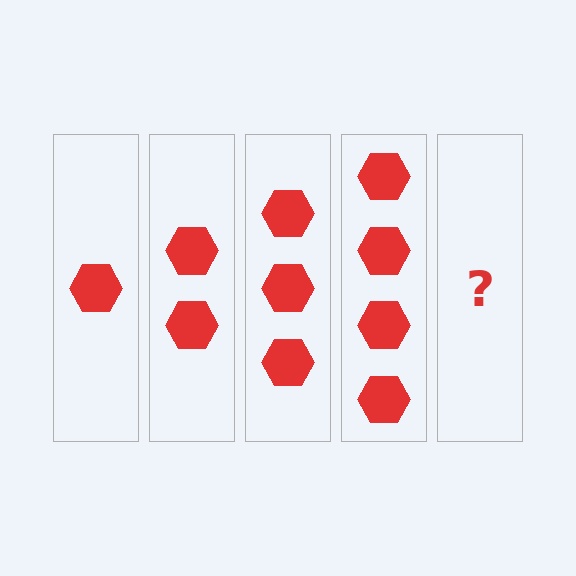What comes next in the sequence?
The next element should be 5 hexagons.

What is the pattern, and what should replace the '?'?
The pattern is that each step adds one more hexagon. The '?' should be 5 hexagons.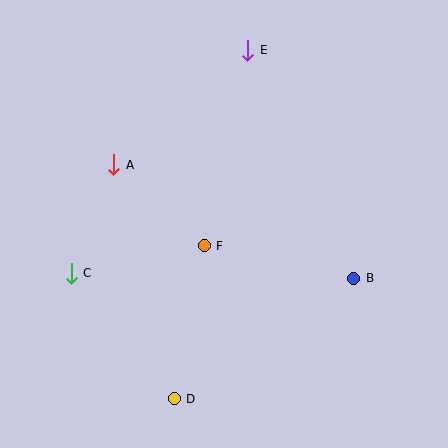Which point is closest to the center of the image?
Point F at (204, 246) is closest to the center.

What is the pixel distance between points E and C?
The distance between E and C is 284 pixels.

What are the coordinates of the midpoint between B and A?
The midpoint between B and A is at (234, 222).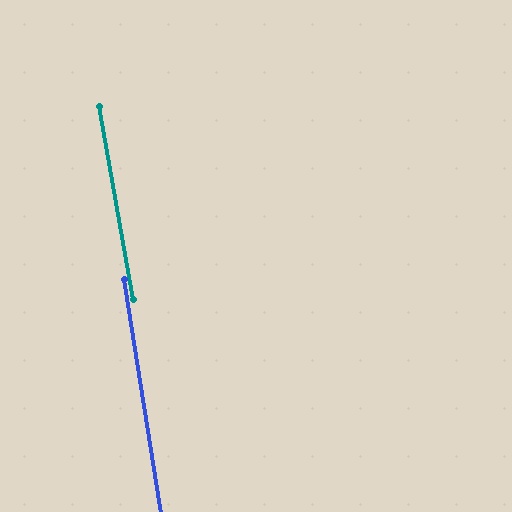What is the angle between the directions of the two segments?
Approximately 1 degree.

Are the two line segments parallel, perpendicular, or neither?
Parallel — their directions differ by only 1.2°.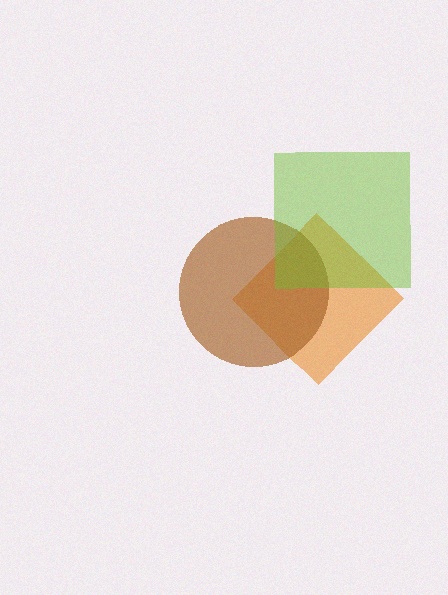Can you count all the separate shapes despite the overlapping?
Yes, there are 3 separate shapes.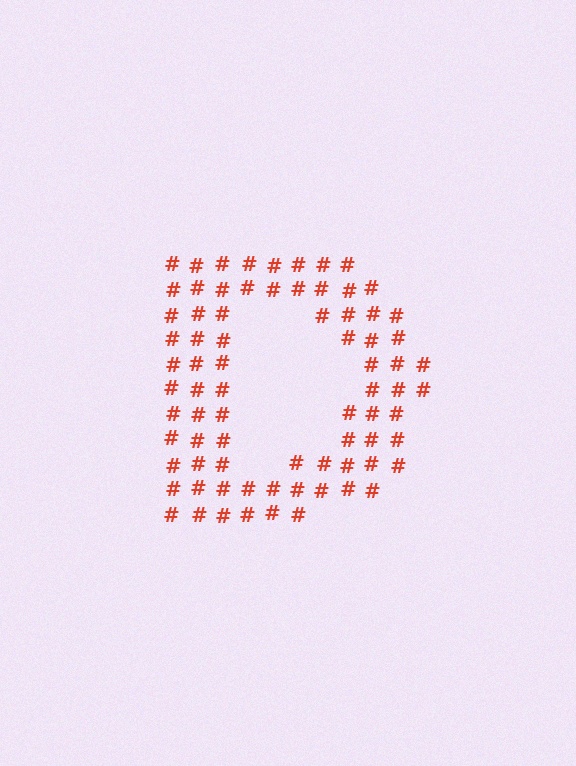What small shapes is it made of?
It is made of small hash symbols.